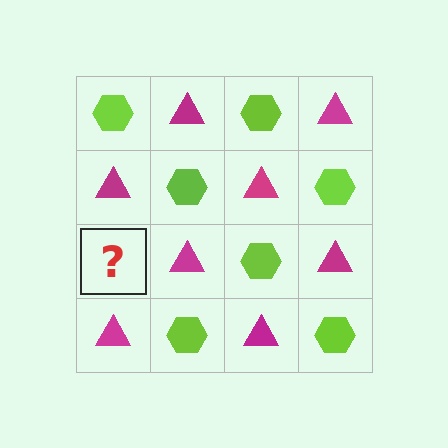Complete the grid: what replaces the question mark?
The question mark should be replaced with a lime hexagon.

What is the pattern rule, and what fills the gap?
The rule is that it alternates lime hexagon and magenta triangle in a checkerboard pattern. The gap should be filled with a lime hexagon.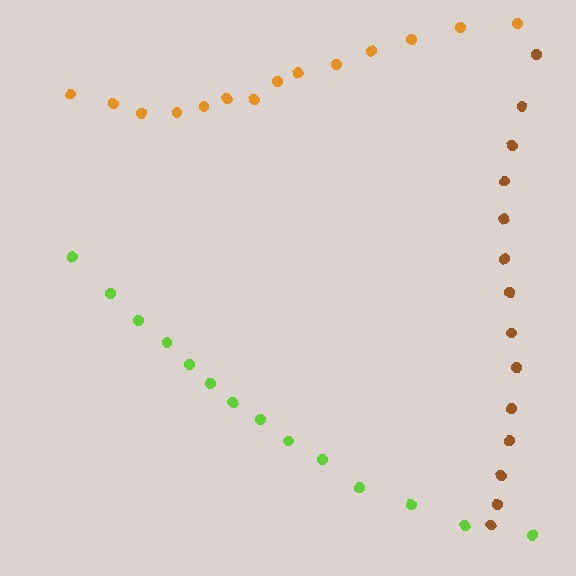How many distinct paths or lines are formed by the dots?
There are 3 distinct paths.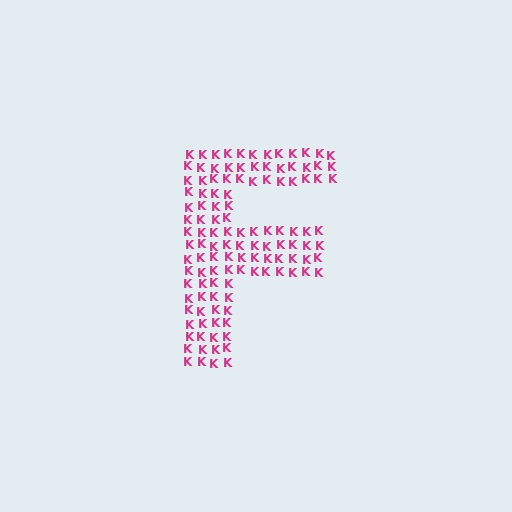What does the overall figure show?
The overall figure shows the letter F.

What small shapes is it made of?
It is made of small letter K's.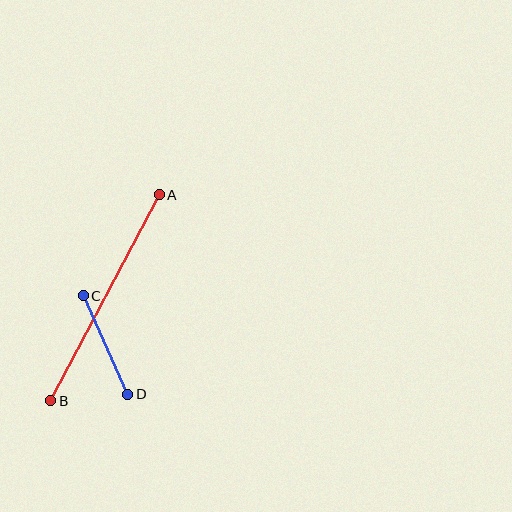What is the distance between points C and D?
The distance is approximately 108 pixels.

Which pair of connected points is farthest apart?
Points A and B are farthest apart.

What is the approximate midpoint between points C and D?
The midpoint is at approximately (106, 345) pixels.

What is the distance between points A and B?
The distance is approximately 233 pixels.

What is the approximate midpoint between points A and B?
The midpoint is at approximately (105, 298) pixels.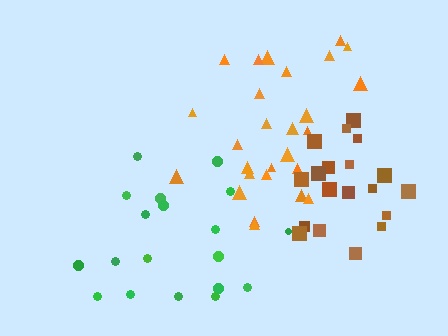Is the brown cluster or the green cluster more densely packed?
Brown.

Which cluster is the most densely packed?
Orange.